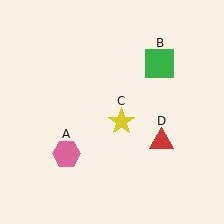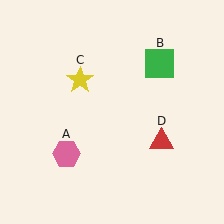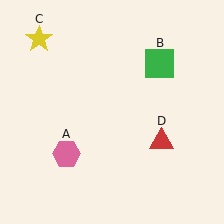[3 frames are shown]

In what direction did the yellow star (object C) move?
The yellow star (object C) moved up and to the left.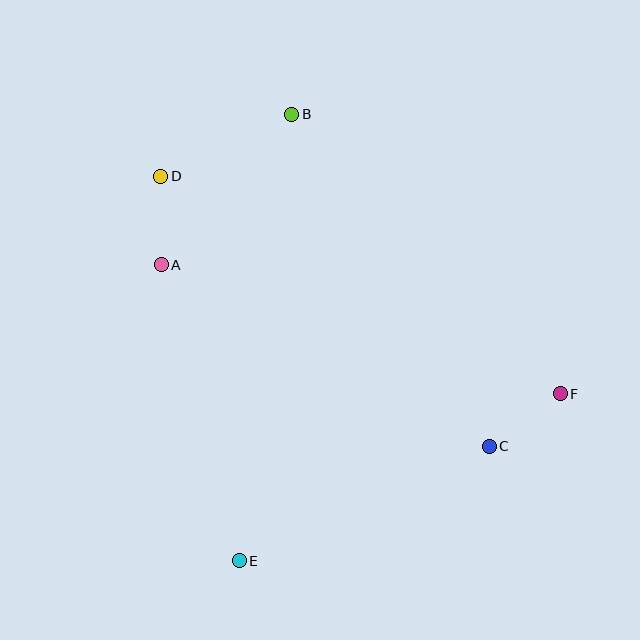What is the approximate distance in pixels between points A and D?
The distance between A and D is approximately 89 pixels.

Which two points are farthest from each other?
Points D and F are farthest from each other.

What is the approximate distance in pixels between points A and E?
The distance between A and E is approximately 306 pixels.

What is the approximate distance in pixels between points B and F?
The distance between B and F is approximately 388 pixels.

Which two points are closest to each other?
Points C and F are closest to each other.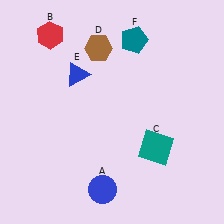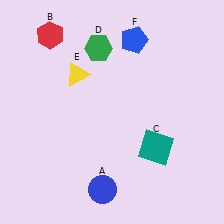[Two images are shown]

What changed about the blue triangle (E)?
In Image 1, E is blue. In Image 2, it changed to yellow.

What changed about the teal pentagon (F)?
In Image 1, F is teal. In Image 2, it changed to blue.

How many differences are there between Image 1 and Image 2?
There are 3 differences between the two images.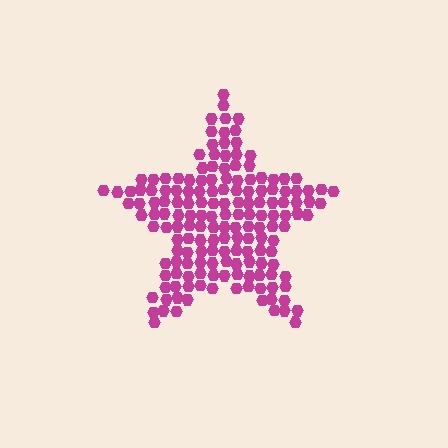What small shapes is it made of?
It is made of small hexagons.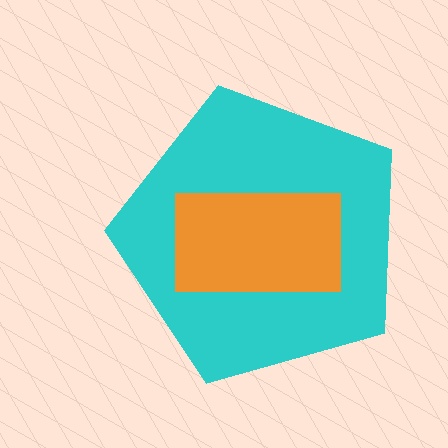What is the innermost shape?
The orange rectangle.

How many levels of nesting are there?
2.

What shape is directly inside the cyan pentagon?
The orange rectangle.